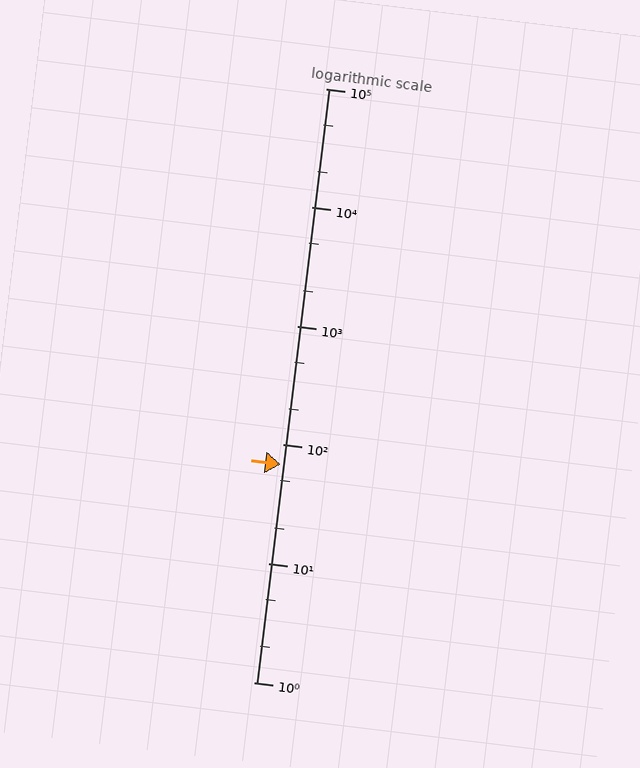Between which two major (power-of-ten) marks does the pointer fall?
The pointer is between 10 and 100.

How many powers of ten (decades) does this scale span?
The scale spans 5 decades, from 1 to 100000.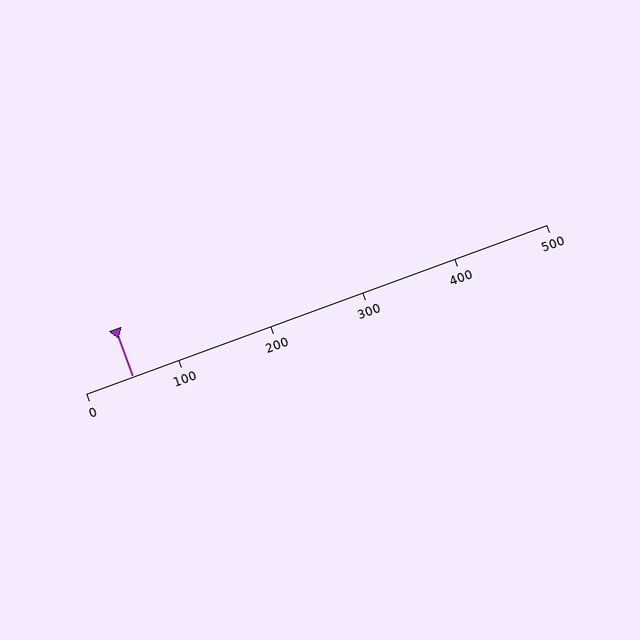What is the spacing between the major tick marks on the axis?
The major ticks are spaced 100 apart.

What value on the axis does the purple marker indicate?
The marker indicates approximately 50.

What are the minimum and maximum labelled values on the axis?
The axis runs from 0 to 500.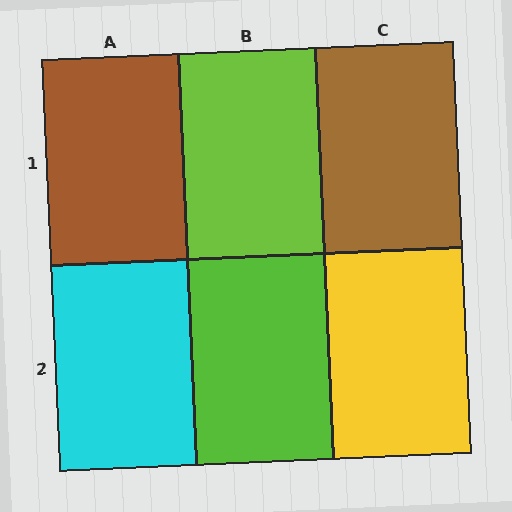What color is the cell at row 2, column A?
Cyan.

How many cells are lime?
2 cells are lime.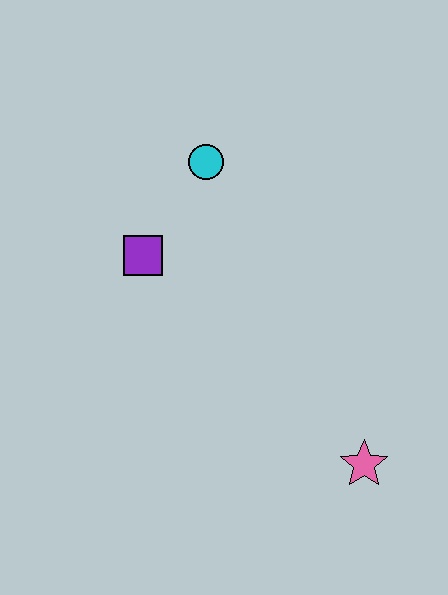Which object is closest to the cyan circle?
The purple square is closest to the cyan circle.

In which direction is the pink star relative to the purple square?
The pink star is to the right of the purple square.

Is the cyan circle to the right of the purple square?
Yes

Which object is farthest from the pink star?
The cyan circle is farthest from the pink star.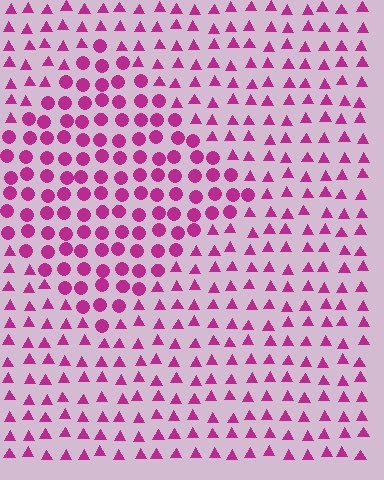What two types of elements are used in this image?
The image uses circles inside the diamond region and triangles outside it.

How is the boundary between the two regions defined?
The boundary is defined by a change in element shape: circles inside vs. triangles outside. All elements share the same color and spacing.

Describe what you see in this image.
The image is filled with small magenta elements arranged in a uniform grid. A diamond-shaped region contains circles, while the surrounding area contains triangles. The boundary is defined purely by the change in element shape.